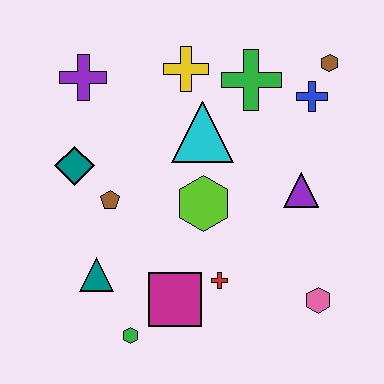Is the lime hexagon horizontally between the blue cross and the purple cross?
Yes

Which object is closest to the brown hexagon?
The blue cross is closest to the brown hexagon.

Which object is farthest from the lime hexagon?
The brown hexagon is farthest from the lime hexagon.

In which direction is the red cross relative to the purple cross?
The red cross is below the purple cross.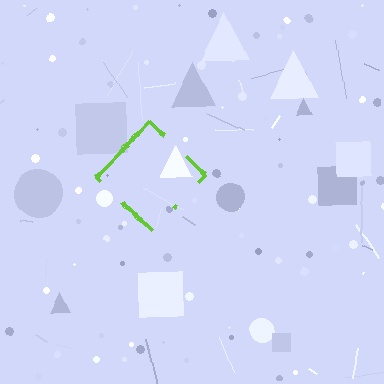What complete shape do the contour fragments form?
The contour fragments form a diamond.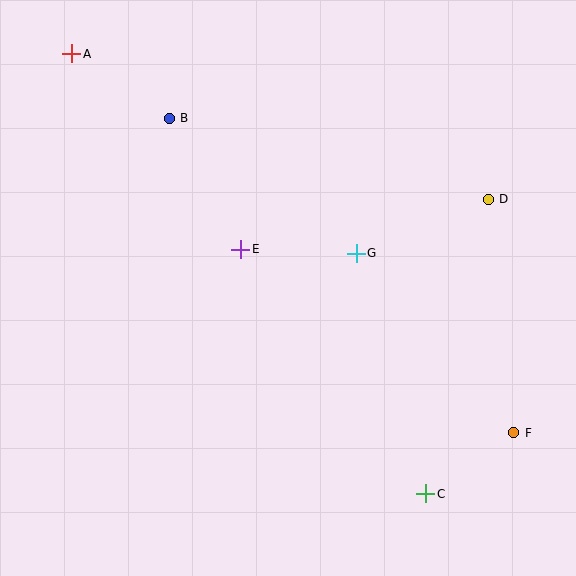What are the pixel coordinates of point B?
Point B is at (169, 118).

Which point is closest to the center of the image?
Point E at (241, 249) is closest to the center.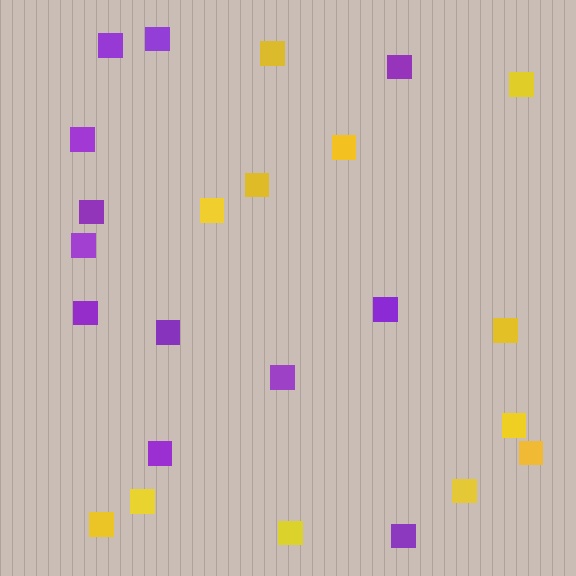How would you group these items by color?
There are 2 groups: one group of purple squares (12) and one group of yellow squares (12).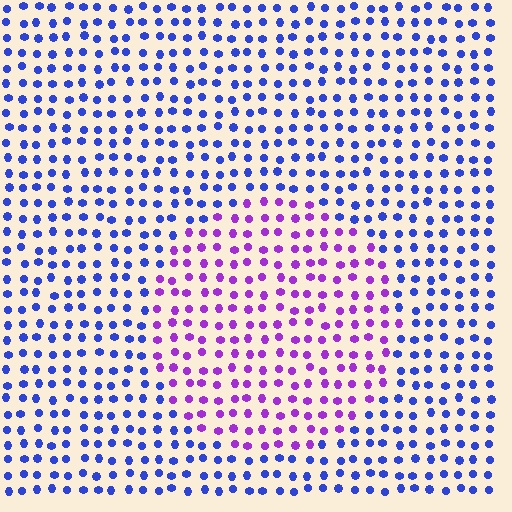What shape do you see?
I see a circle.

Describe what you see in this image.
The image is filled with small blue elements in a uniform arrangement. A circle-shaped region is visible where the elements are tinted to a slightly different hue, forming a subtle color boundary.